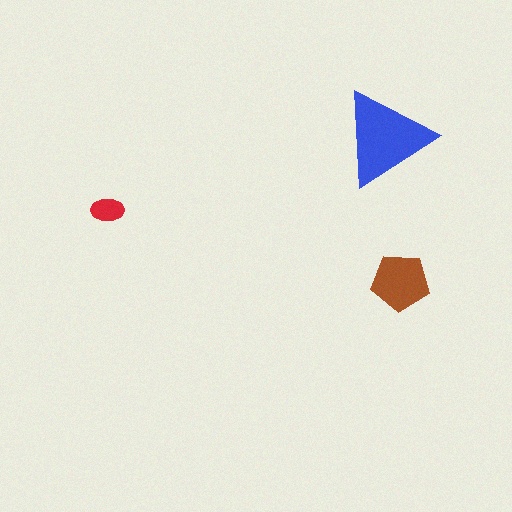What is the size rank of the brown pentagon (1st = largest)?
2nd.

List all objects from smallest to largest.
The red ellipse, the brown pentagon, the blue triangle.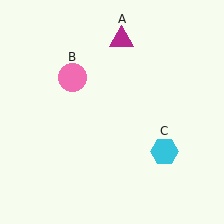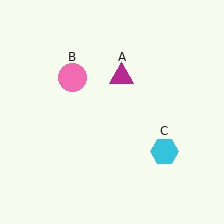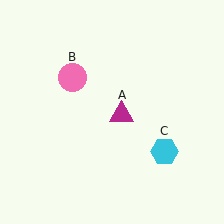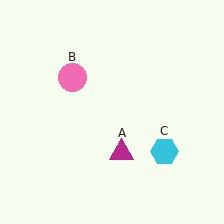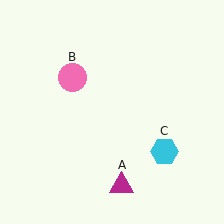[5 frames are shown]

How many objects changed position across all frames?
1 object changed position: magenta triangle (object A).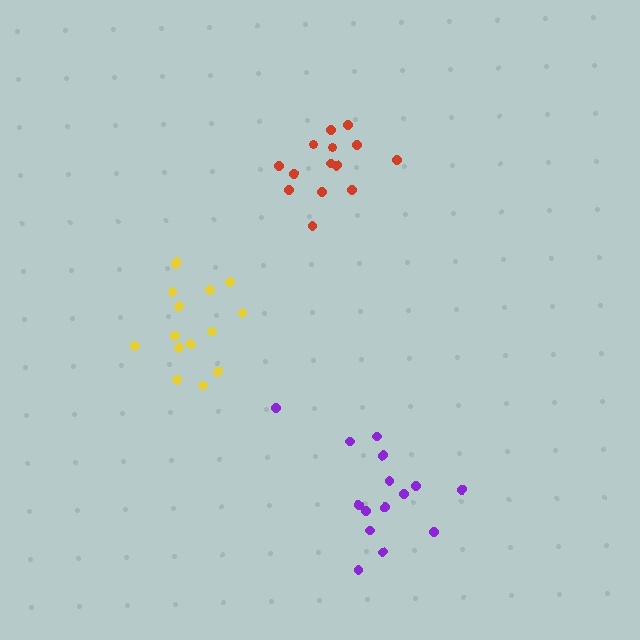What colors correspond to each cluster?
The clusters are colored: purple, yellow, red.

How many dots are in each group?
Group 1: 15 dots, Group 2: 15 dots, Group 3: 14 dots (44 total).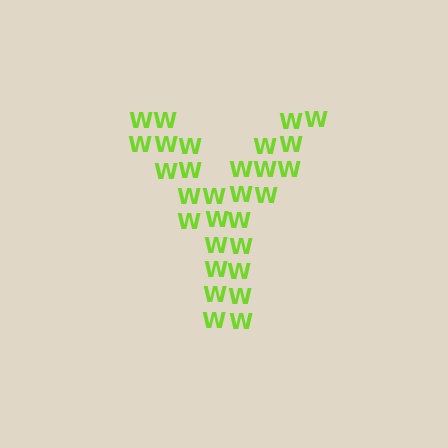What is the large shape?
The large shape is the letter Y.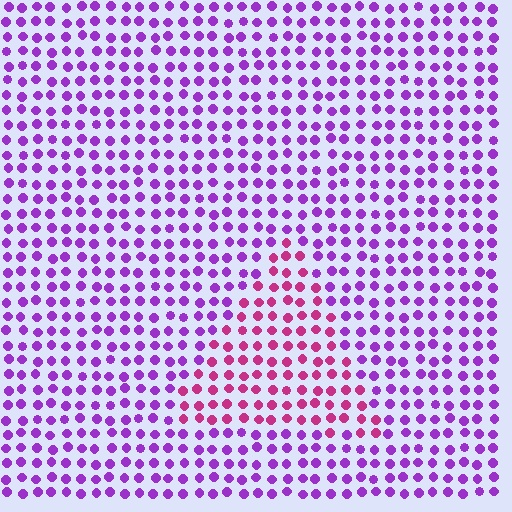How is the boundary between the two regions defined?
The boundary is defined purely by a slight shift in hue (about 43 degrees). Spacing, size, and orientation are identical on both sides.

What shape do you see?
I see a triangle.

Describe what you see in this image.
The image is filled with small purple elements in a uniform arrangement. A triangle-shaped region is visible where the elements are tinted to a slightly different hue, forming a subtle color boundary.